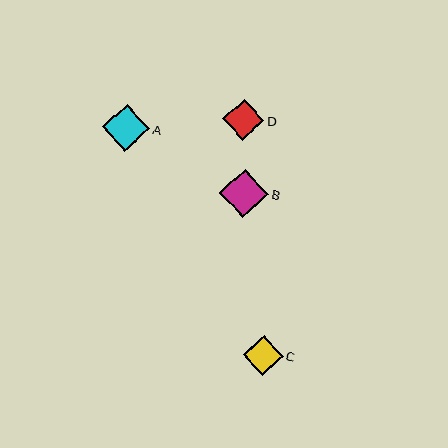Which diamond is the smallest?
Diamond C is the smallest with a size of approximately 40 pixels.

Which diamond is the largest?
Diamond B is the largest with a size of approximately 49 pixels.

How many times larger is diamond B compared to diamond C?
Diamond B is approximately 1.2 times the size of diamond C.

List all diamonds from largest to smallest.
From largest to smallest: B, A, D, C.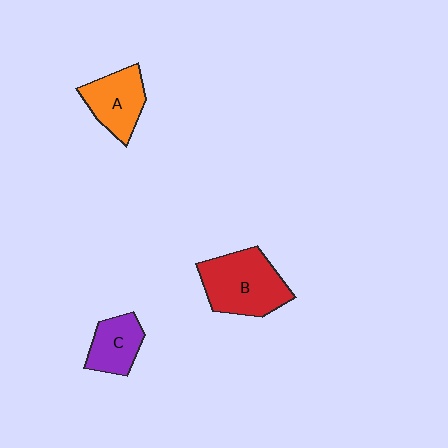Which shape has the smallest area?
Shape C (purple).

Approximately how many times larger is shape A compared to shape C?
Approximately 1.2 times.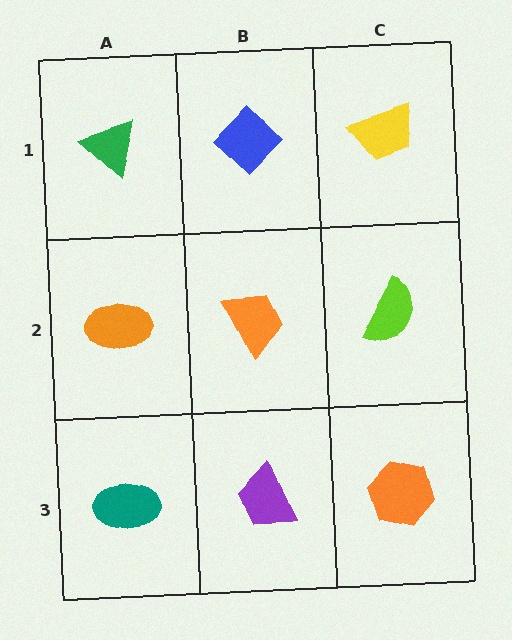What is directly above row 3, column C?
A lime semicircle.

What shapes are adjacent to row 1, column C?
A lime semicircle (row 2, column C), a blue diamond (row 1, column B).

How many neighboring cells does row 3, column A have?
2.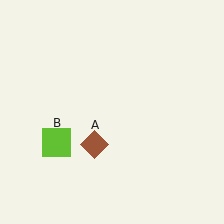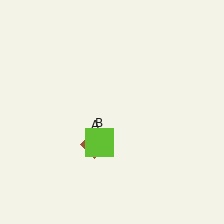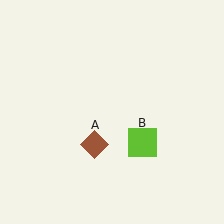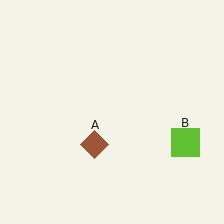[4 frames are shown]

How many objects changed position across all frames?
1 object changed position: lime square (object B).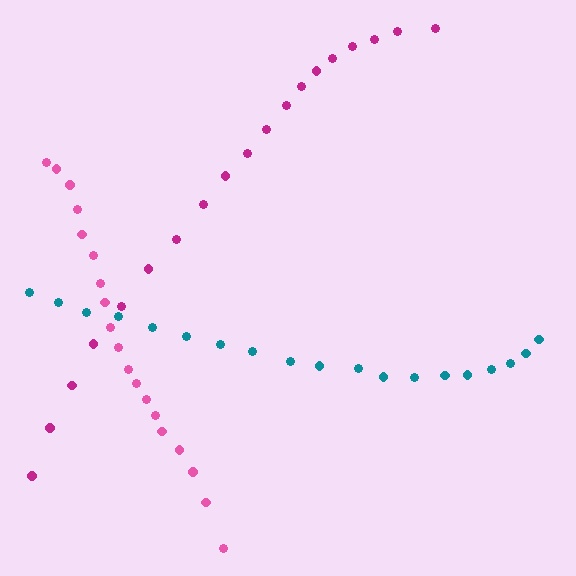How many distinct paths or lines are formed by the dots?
There are 3 distinct paths.